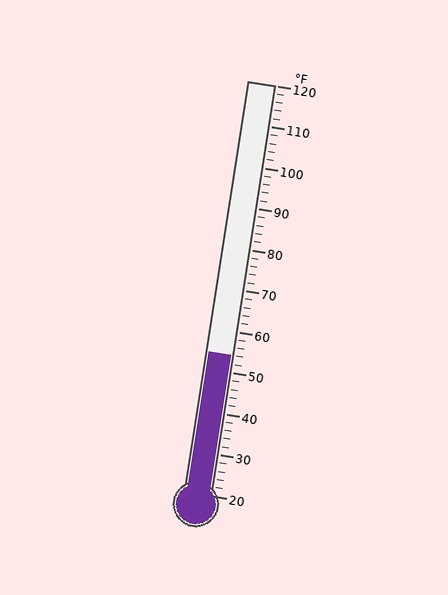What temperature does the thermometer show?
The thermometer shows approximately 54°F.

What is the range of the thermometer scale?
The thermometer scale ranges from 20°F to 120°F.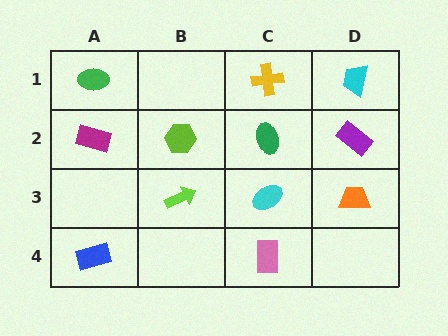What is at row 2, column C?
A green ellipse.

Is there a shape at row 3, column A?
No, that cell is empty.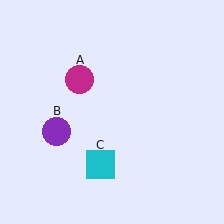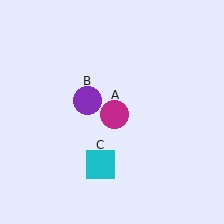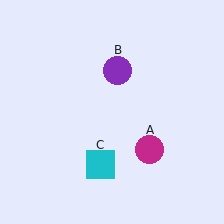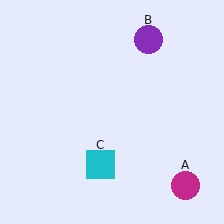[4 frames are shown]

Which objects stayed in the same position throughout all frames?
Cyan square (object C) remained stationary.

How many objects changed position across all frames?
2 objects changed position: magenta circle (object A), purple circle (object B).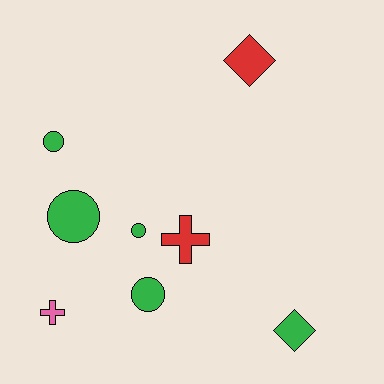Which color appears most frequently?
Green, with 5 objects.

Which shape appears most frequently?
Circle, with 4 objects.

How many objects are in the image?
There are 8 objects.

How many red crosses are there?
There is 1 red cross.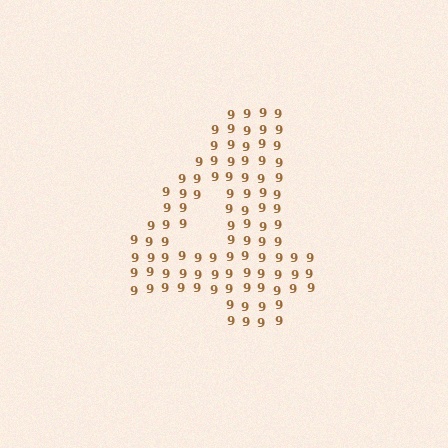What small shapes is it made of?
It is made of small digit 9's.